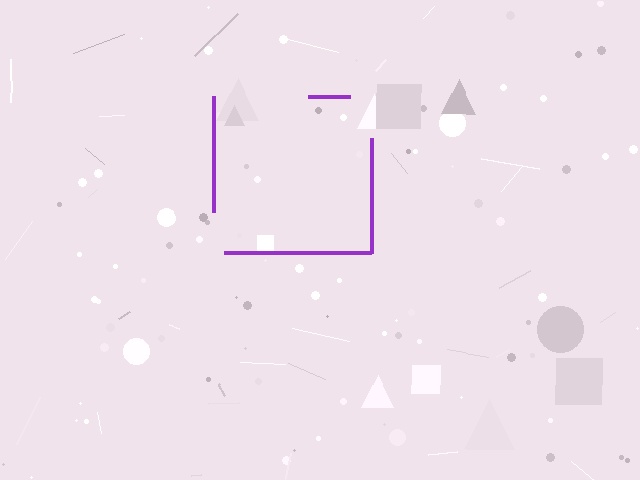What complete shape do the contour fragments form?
The contour fragments form a square.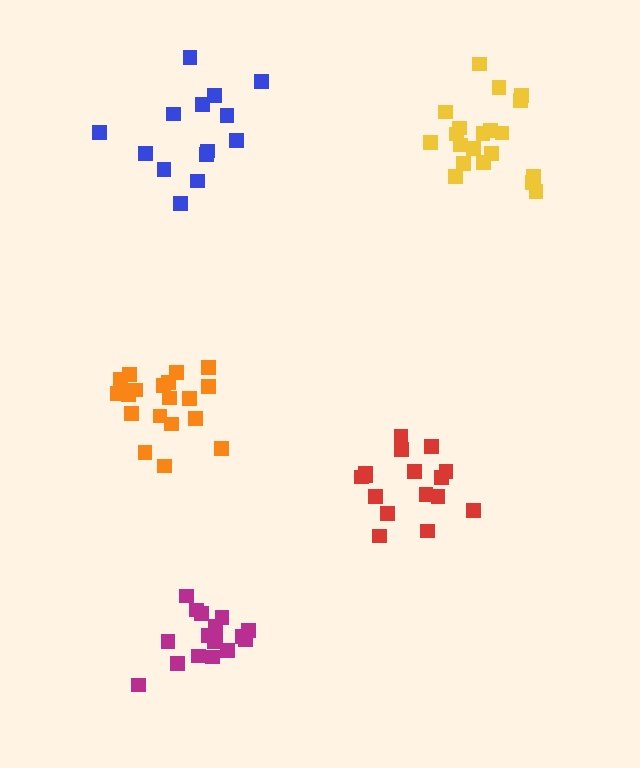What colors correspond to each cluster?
The clusters are colored: yellow, orange, blue, magenta, red.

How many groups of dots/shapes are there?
There are 5 groups.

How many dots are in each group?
Group 1: 20 dots, Group 2: 19 dots, Group 3: 14 dots, Group 4: 17 dots, Group 5: 16 dots (86 total).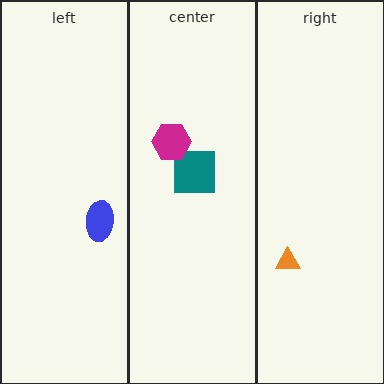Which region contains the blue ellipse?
The left region.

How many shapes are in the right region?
1.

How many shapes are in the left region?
1.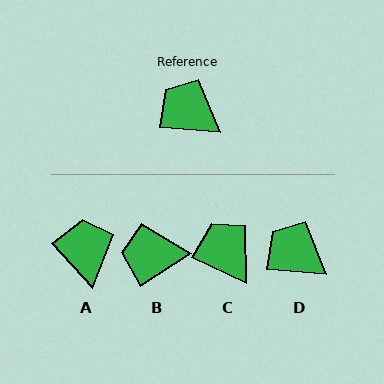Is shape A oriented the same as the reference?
No, it is off by about 44 degrees.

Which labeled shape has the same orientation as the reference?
D.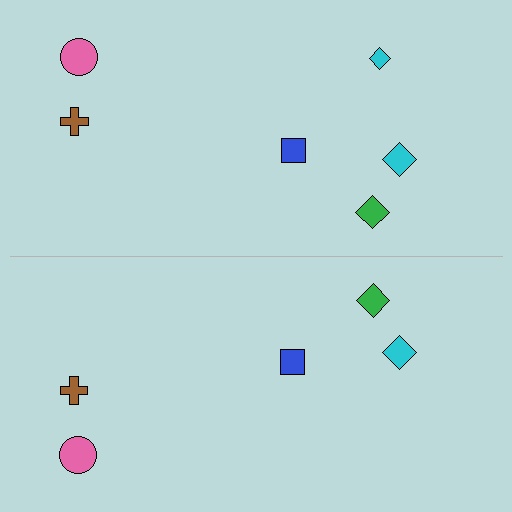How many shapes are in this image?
There are 11 shapes in this image.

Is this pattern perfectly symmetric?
No, the pattern is not perfectly symmetric. A cyan diamond is missing from the bottom side.